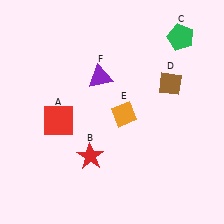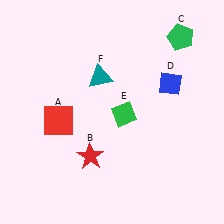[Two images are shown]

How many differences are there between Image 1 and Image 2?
There are 3 differences between the two images.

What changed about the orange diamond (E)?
In Image 1, E is orange. In Image 2, it changed to green.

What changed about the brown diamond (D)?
In Image 1, D is brown. In Image 2, it changed to blue.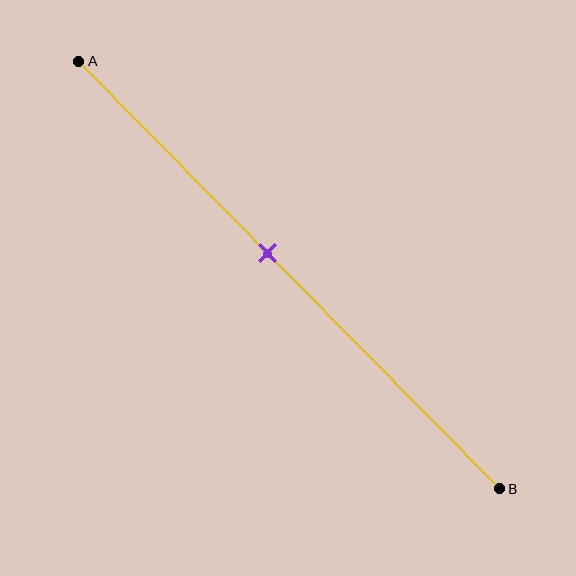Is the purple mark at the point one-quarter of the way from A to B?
No, the mark is at about 45% from A, not at the 25% one-quarter point.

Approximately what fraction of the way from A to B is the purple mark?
The purple mark is approximately 45% of the way from A to B.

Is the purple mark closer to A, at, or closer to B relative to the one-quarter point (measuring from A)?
The purple mark is closer to point B than the one-quarter point of segment AB.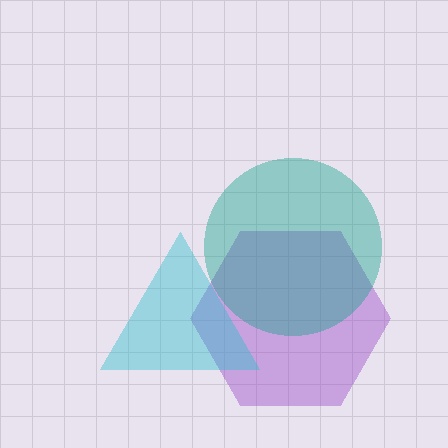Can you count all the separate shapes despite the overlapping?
Yes, there are 3 separate shapes.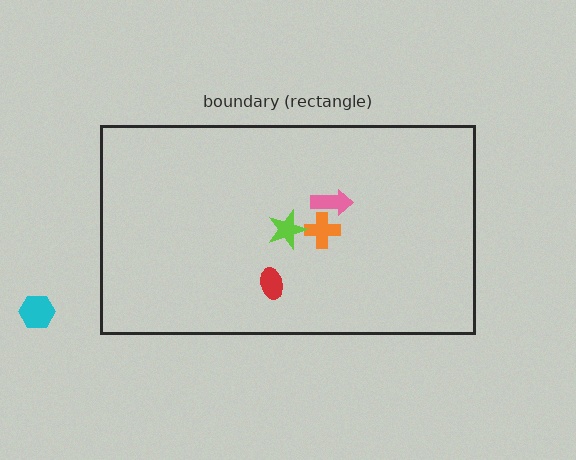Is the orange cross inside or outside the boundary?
Inside.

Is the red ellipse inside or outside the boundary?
Inside.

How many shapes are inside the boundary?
4 inside, 1 outside.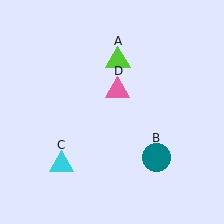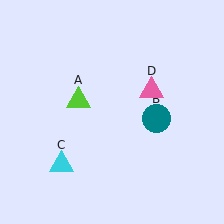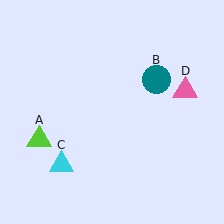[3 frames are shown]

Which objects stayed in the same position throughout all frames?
Cyan triangle (object C) remained stationary.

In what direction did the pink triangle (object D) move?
The pink triangle (object D) moved right.